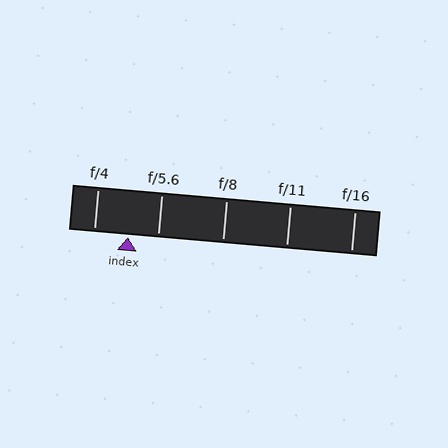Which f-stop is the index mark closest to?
The index mark is closest to f/5.6.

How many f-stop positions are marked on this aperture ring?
There are 5 f-stop positions marked.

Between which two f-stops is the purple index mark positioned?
The index mark is between f/4 and f/5.6.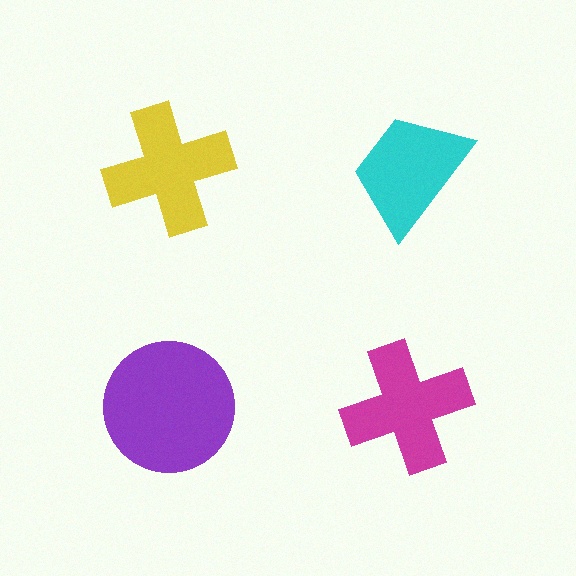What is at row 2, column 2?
A magenta cross.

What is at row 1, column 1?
A yellow cross.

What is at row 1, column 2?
A cyan trapezoid.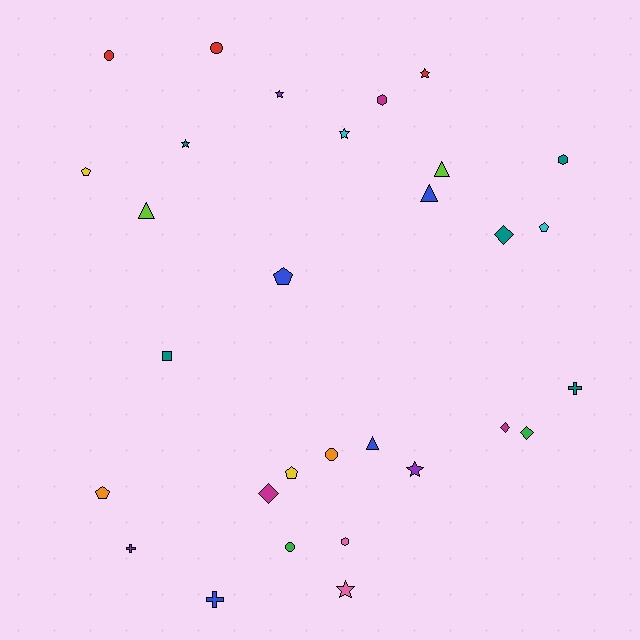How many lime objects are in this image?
There are 2 lime objects.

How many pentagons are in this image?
There are 5 pentagons.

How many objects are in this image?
There are 30 objects.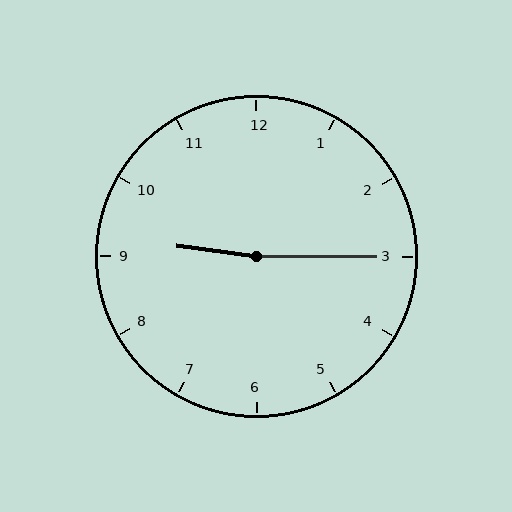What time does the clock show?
9:15.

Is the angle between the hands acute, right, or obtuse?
It is obtuse.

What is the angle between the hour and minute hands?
Approximately 172 degrees.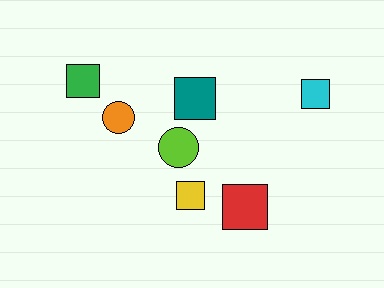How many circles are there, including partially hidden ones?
There are 2 circles.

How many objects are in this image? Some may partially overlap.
There are 7 objects.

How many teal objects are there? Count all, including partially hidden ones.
There is 1 teal object.